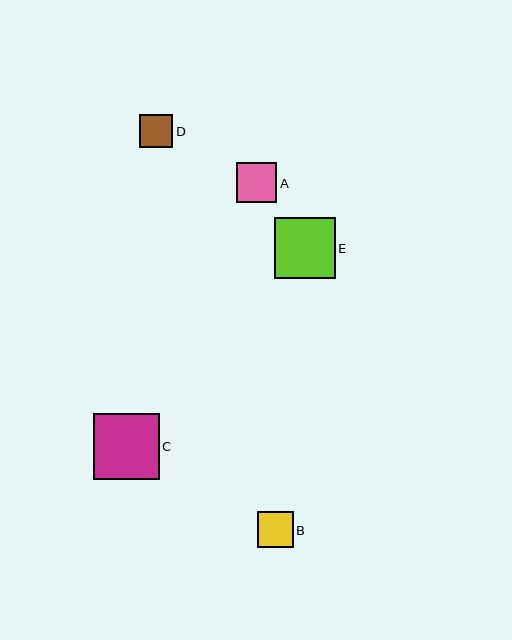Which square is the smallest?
Square D is the smallest with a size of approximately 33 pixels.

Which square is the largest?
Square C is the largest with a size of approximately 65 pixels.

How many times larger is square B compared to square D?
Square B is approximately 1.1 times the size of square D.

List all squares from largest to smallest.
From largest to smallest: C, E, A, B, D.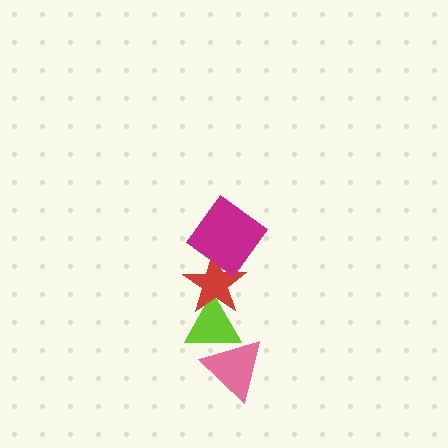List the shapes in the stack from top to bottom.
From top to bottom: the magenta diamond, the red star, the lime triangle, the pink triangle.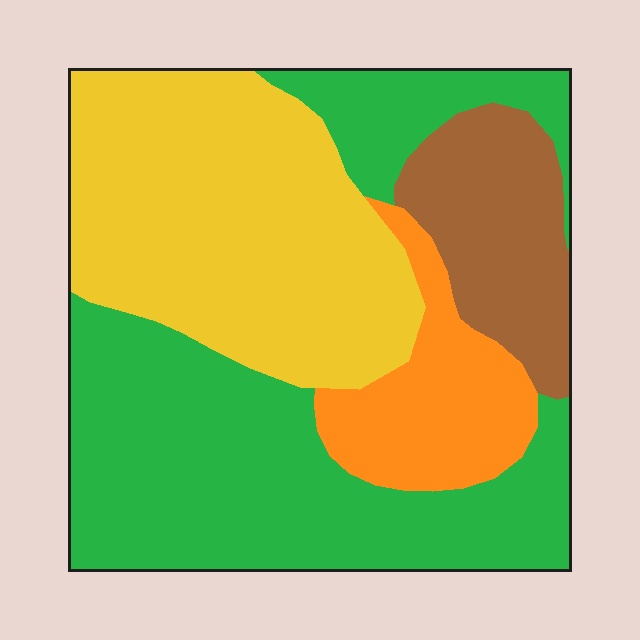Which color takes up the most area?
Green, at roughly 40%.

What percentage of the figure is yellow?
Yellow takes up about one third (1/3) of the figure.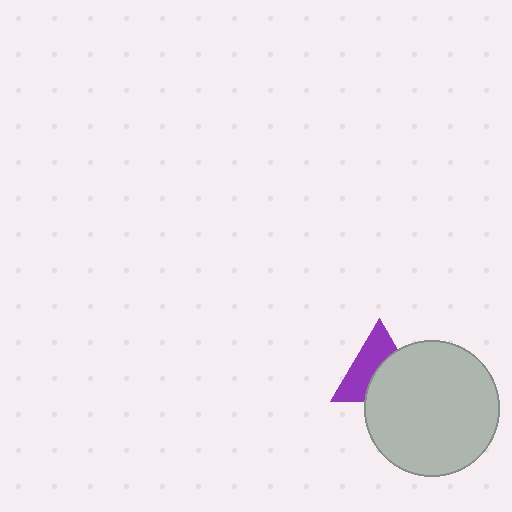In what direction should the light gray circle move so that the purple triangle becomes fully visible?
The light gray circle should move toward the lower-right. That is the shortest direction to clear the overlap and leave the purple triangle fully visible.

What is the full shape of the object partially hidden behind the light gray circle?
The partially hidden object is a purple triangle.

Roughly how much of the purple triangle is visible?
About half of it is visible (roughly 52%).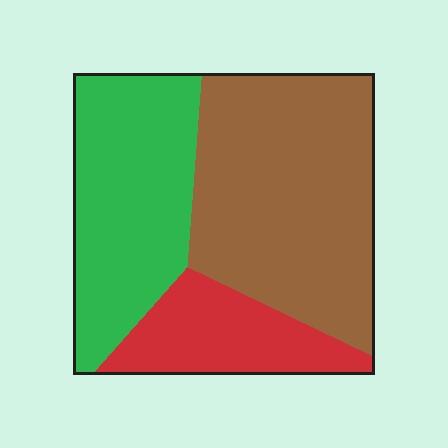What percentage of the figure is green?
Green covers 34% of the figure.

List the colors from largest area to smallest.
From largest to smallest: brown, green, red.